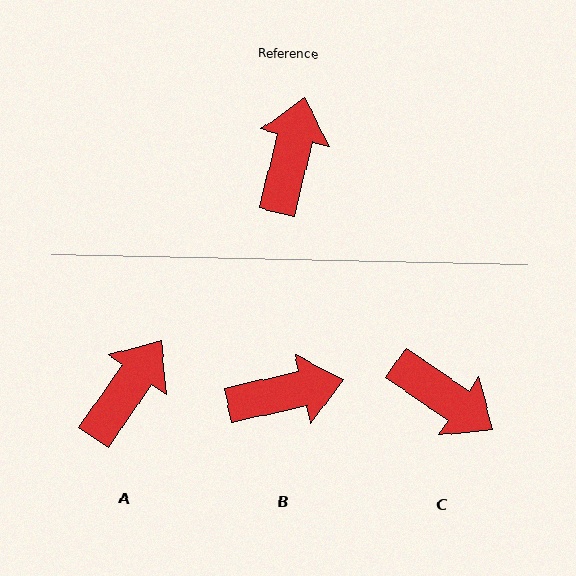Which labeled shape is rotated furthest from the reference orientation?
C, about 111 degrees away.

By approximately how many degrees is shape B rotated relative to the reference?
Approximately 64 degrees clockwise.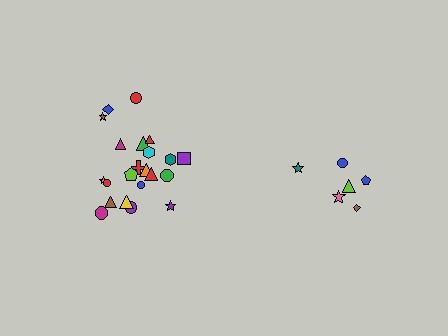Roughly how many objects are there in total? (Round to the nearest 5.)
Roughly 30 objects in total.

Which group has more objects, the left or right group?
The left group.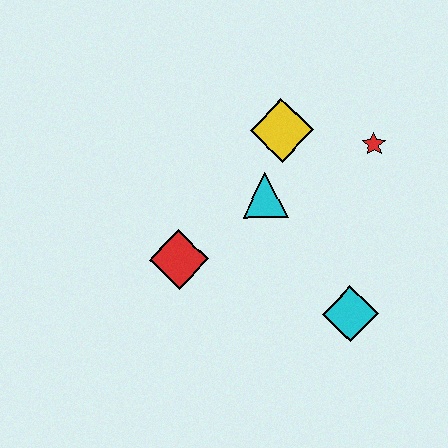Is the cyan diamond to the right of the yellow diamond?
Yes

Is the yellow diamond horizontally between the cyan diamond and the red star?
No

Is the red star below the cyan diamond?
No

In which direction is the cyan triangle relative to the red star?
The cyan triangle is to the left of the red star.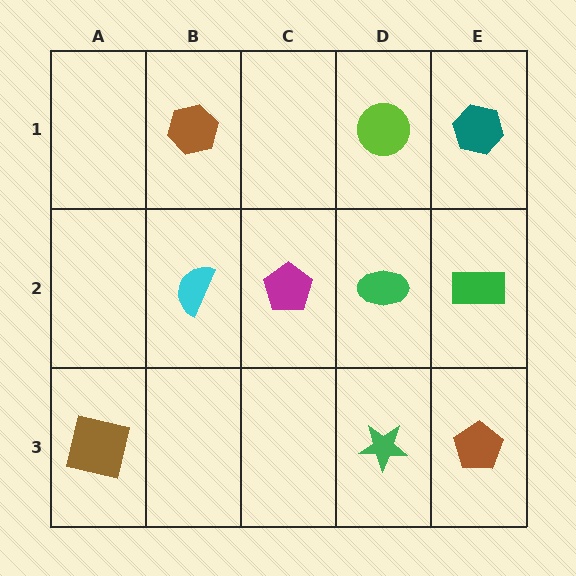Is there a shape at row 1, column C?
No, that cell is empty.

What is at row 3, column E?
A brown pentagon.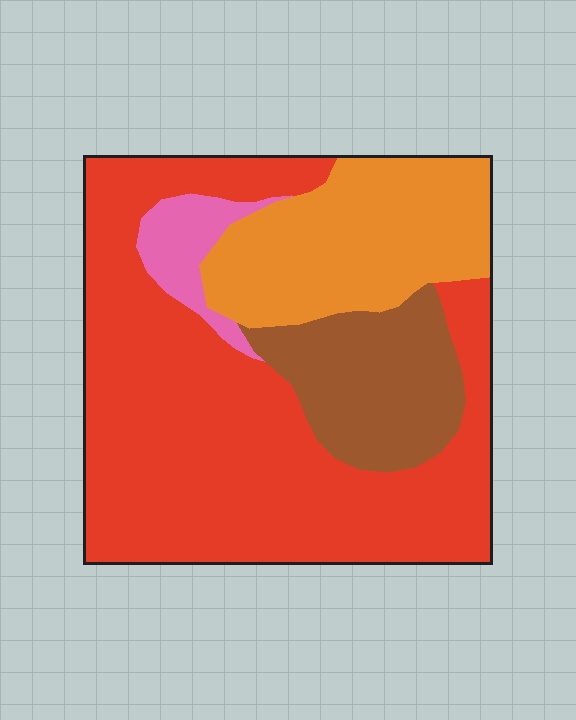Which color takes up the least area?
Pink, at roughly 5%.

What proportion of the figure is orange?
Orange takes up less than a quarter of the figure.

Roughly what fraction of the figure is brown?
Brown takes up about one sixth (1/6) of the figure.